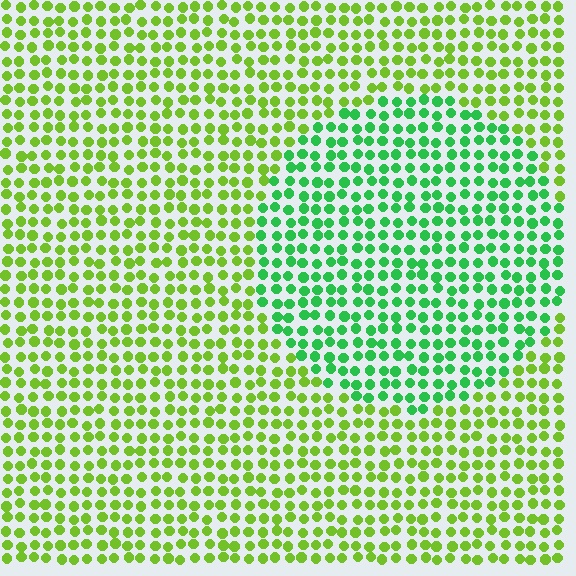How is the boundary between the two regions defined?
The boundary is defined purely by a slight shift in hue (about 42 degrees). Spacing, size, and orientation are identical on both sides.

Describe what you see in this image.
The image is filled with small lime elements in a uniform arrangement. A circle-shaped region is visible where the elements are tinted to a slightly different hue, forming a subtle color boundary.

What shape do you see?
I see a circle.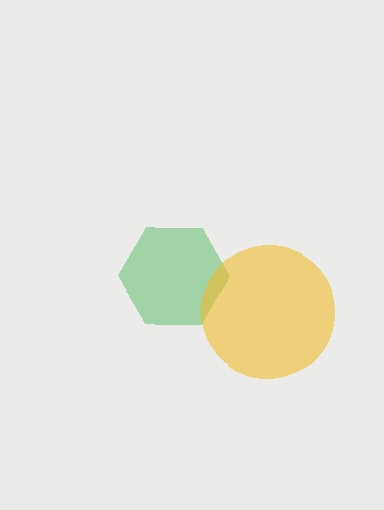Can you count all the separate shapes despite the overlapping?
Yes, there are 2 separate shapes.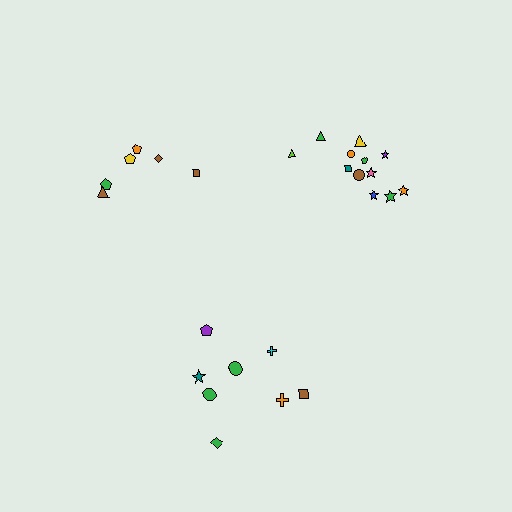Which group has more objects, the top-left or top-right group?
The top-right group.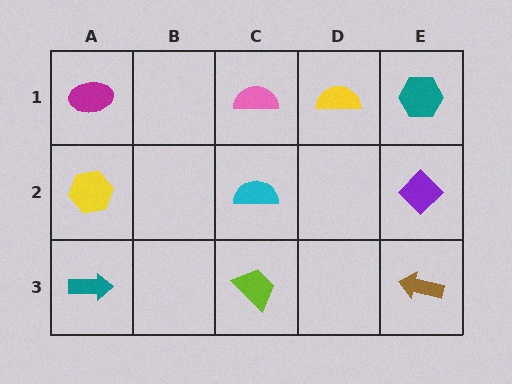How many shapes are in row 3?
3 shapes.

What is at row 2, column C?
A cyan semicircle.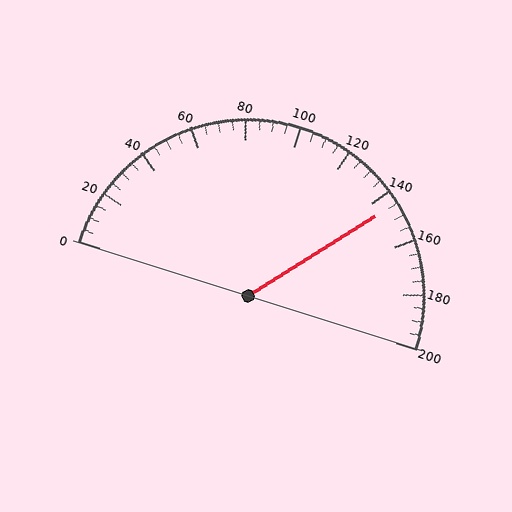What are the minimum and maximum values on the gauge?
The gauge ranges from 0 to 200.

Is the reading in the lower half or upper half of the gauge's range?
The reading is in the upper half of the range (0 to 200).